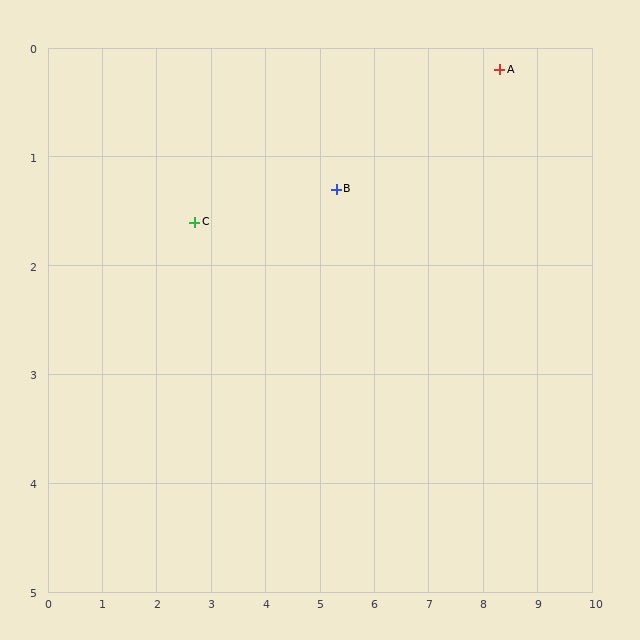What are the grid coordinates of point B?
Point B is at approximately (5.3, 1.3).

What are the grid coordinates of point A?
Point A is at approximately (8.3, 0.2).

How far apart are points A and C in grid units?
Points A and C are about 5.8 grid units apart.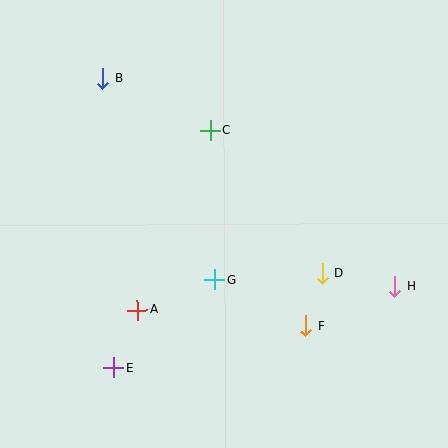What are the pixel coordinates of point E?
Point E is at (114, 367).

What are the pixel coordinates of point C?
Point C is at (211, 130).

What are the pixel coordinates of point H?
Point H is at (395, 286).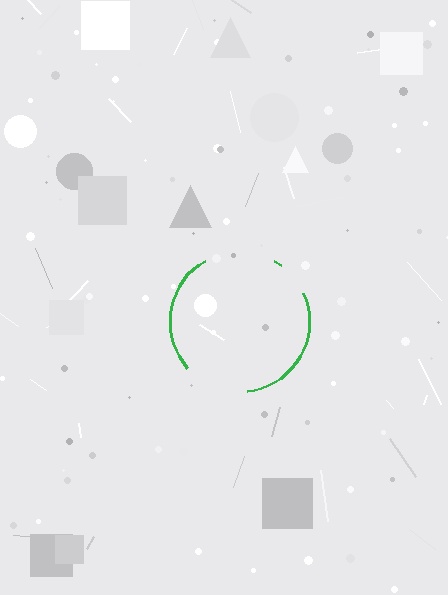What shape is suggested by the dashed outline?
The dashed outline suggests a circle.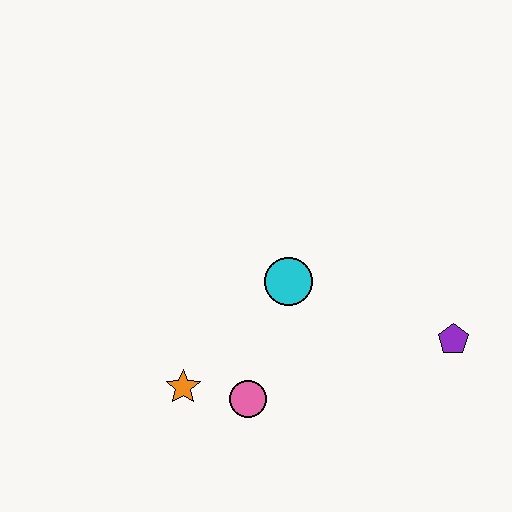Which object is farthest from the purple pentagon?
The orange star is farthest from the purple pentagon.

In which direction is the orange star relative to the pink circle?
The orange star is to the left of the pink circle.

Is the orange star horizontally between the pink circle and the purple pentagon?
No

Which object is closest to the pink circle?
The orange star is closest to the pink circle.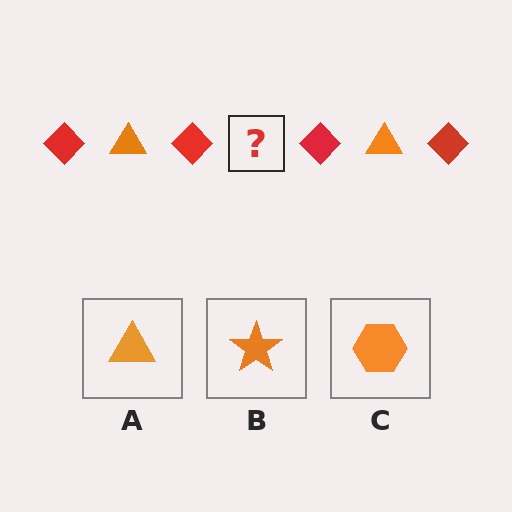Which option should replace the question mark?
Option A.